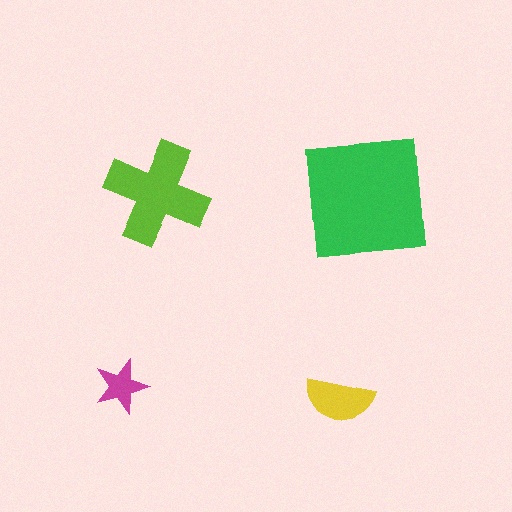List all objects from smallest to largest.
The magenta star, the yellow semicircle, the lime cross, the green square.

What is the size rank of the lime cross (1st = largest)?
2nd.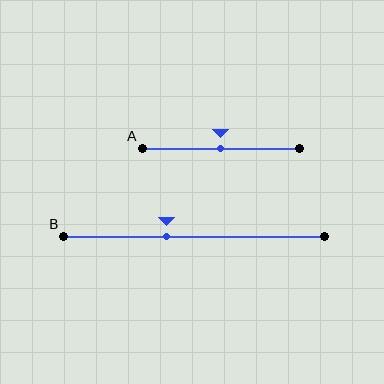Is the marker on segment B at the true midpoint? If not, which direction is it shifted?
No, the marker on segment B is shifted to the left by about 11% of the segment length.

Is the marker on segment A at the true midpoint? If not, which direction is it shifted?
Yes, the marker on segment A is at the true midpoint.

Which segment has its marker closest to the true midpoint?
Segment A has its marker closest to the true midpoint.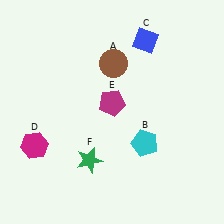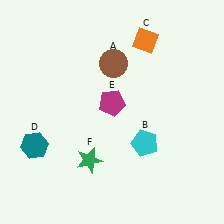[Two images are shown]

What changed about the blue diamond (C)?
In Image 1, C is blue. In Image 2, it changed to orange.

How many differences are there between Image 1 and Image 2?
There are 2 differences between the two images.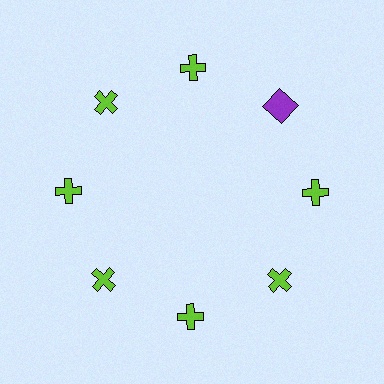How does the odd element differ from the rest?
It differs in both color (purple instead of lime) and shape (square instead of cross).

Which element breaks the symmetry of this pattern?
The purple square at roughly the 2 o'clock position breaks the symmetry. All other shapes are lime crosses.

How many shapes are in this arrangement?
There are 8 shapes arranged in a ring pattern.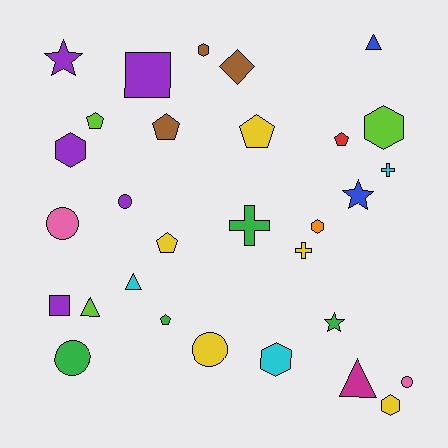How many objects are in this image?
There are 30 objects.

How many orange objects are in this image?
There is 1 orange object.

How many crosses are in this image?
There are 3 crosses.